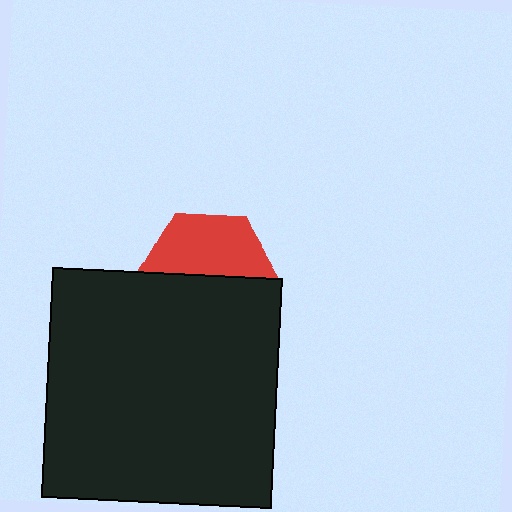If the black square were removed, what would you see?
You would see the complete red hexagon.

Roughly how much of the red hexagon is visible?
About half of it is visible (roughly 48%).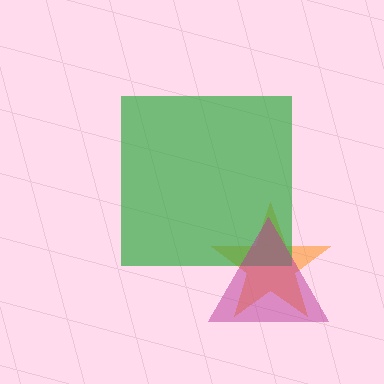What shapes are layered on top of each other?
The layered shapes are: an orange star, a green square, a magenta triangle.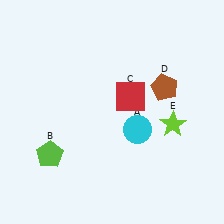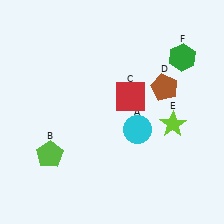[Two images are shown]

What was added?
A green hexagon (F) was added in Image 2.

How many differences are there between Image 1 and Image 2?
There is 1 difference between the two images.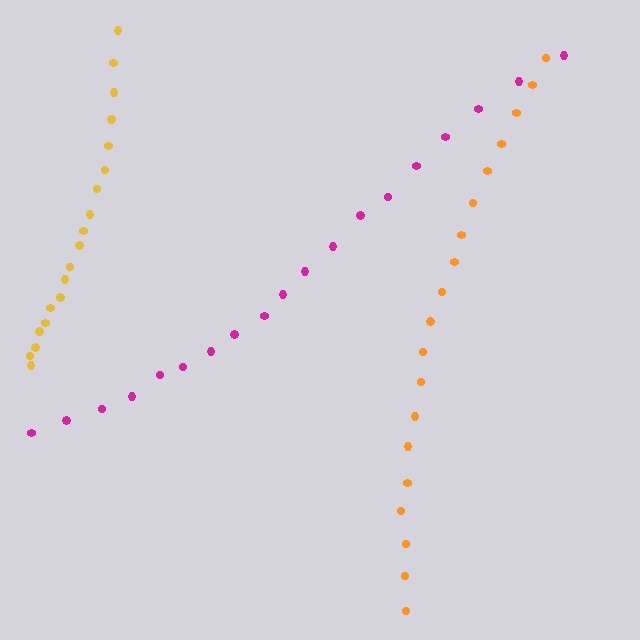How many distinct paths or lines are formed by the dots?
There are 3 distinct paths.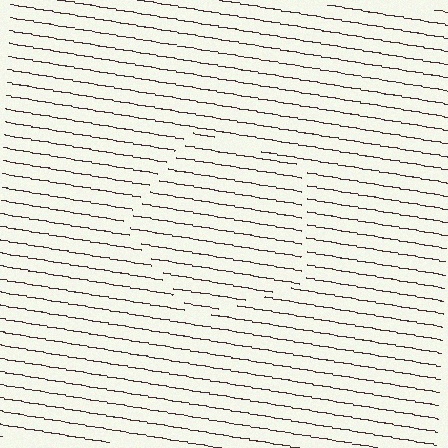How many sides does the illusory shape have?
5 sides — the line-ends trace a pentagon.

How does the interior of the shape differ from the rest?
The interior of the shape contains the same grating, shifted by half a period — the contour is defined by the phase discontinuity where line-ends from the inner and outer gratings abut.